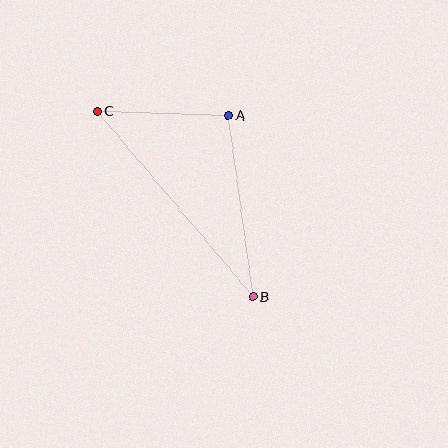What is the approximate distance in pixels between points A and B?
The distance between A and B is approximately 183 pixels.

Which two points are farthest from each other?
Points B and C are farthest from each other.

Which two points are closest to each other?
Points A and C are closest to each other.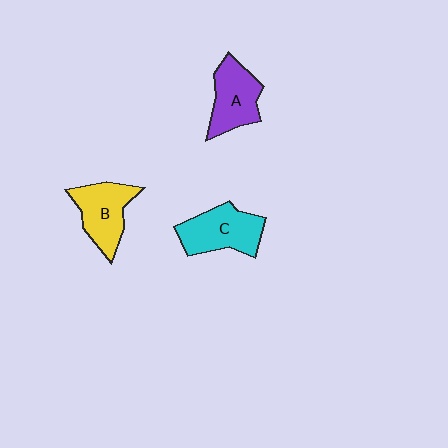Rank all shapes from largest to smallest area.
From largest to smallest: C (cyan), B (yellow), A (purple).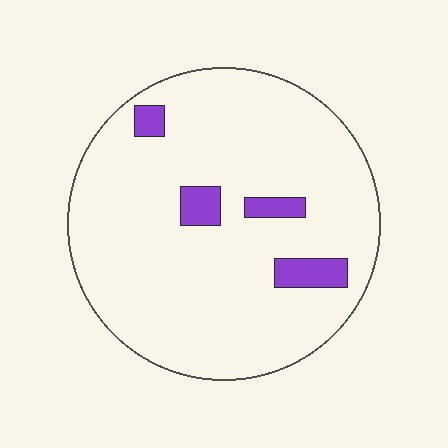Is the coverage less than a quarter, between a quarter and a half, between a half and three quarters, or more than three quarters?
Less than a quarter.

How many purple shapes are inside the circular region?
4.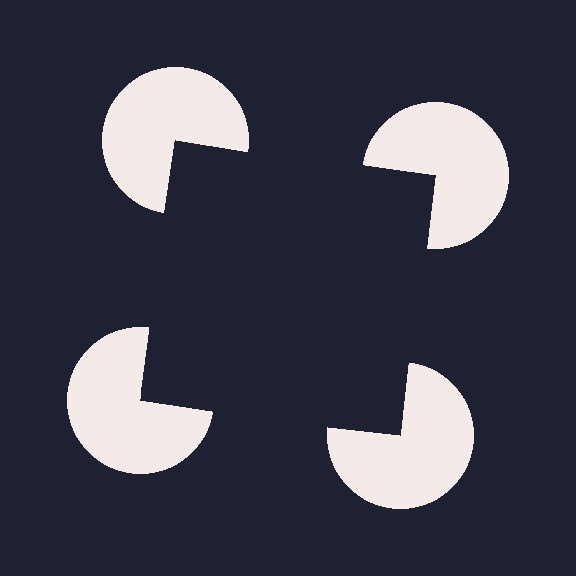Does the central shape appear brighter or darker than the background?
It typically appears slightly darker than the background, even though no actual brightness change is drawn.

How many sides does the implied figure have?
4 sides.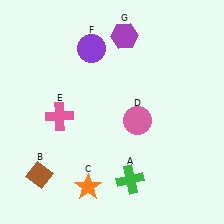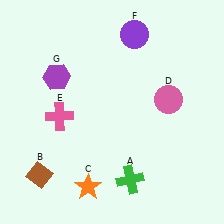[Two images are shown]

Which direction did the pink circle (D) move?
The pink circle (D) moved right.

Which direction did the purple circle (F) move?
The purple circle (F) moved right.